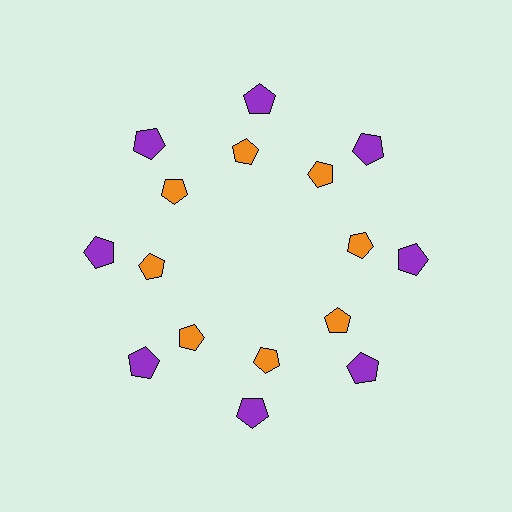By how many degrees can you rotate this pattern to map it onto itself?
The pattern maps onto itself every 45 degrees of rotation.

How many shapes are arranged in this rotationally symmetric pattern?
There are 16 shapes, arranged in 8 groups of 2.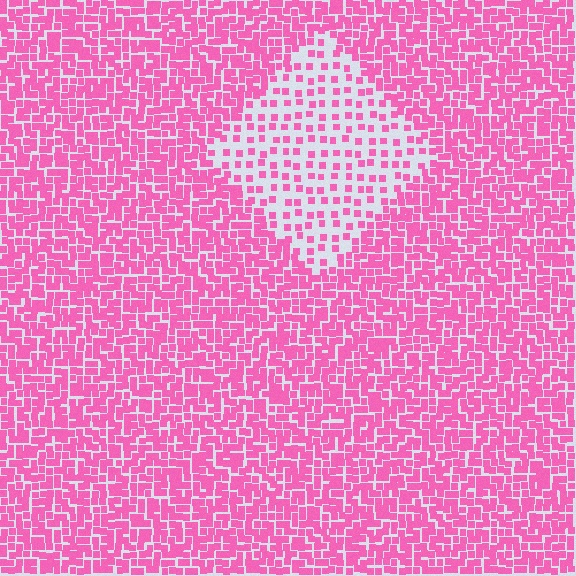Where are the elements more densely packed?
The elements are more densely packed outside the diamond boundary.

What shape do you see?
I see a diamond.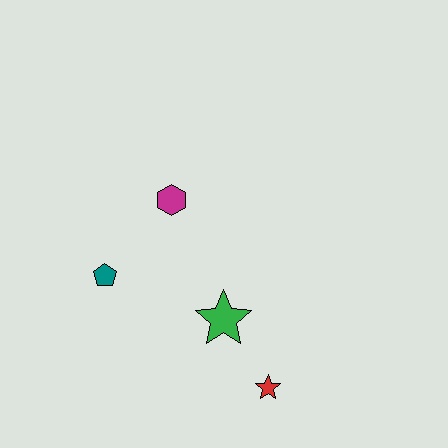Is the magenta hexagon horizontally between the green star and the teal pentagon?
Yes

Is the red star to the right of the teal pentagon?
Yes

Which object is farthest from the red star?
The magenta hexagon is farthest from the red star.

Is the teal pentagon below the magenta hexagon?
Yes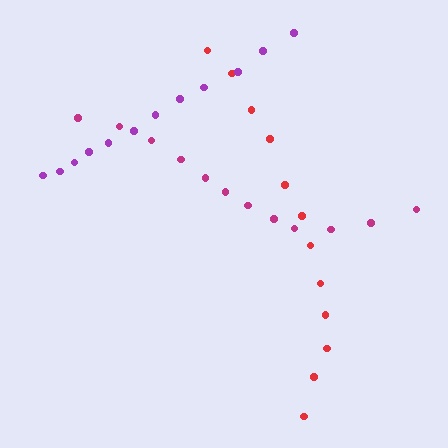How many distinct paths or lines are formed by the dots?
There are 3 distinct paths.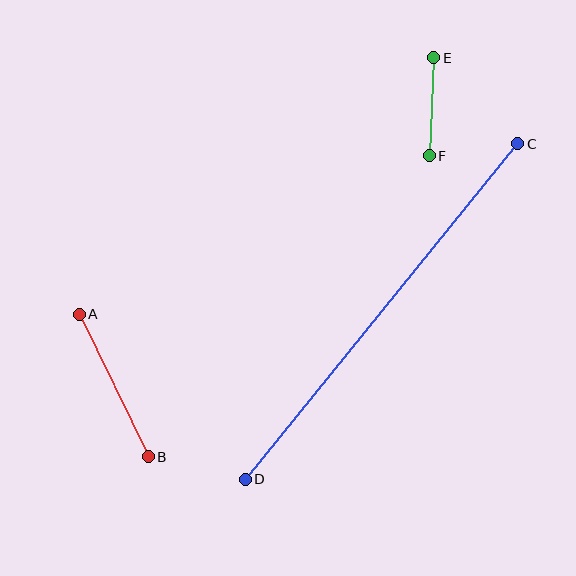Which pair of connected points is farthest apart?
Points C and D are farthest apart.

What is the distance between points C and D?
The distance is approximately 433 pixels.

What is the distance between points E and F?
The distance is approximately 98 pixels.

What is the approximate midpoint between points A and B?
The midpoint is at approximately (114, 386) pixels.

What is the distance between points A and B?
The distance is approximately 158 pixels.